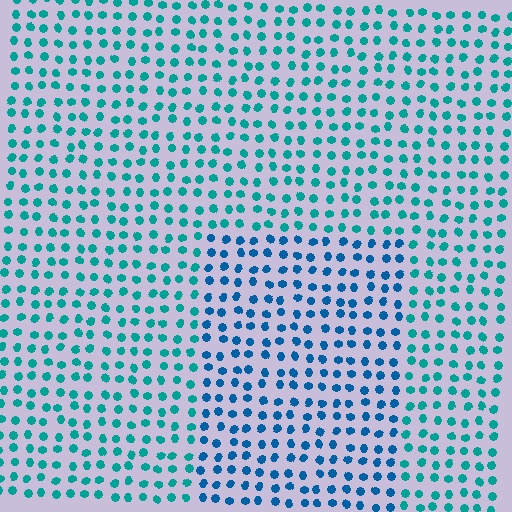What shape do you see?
I see a rectangle.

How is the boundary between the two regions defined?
The boundary is defined purely by a slight shift in hue (about 29 degrees). Spacing, size, and orientation are identical on both sides.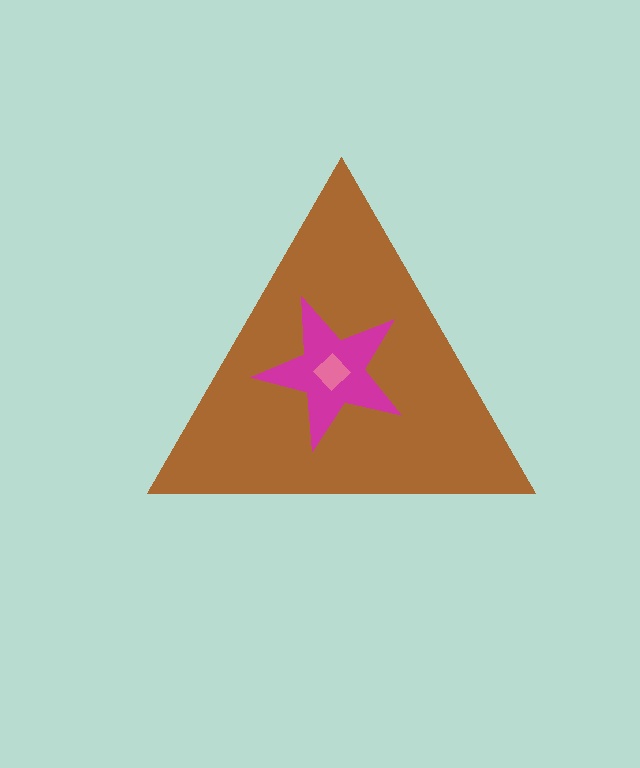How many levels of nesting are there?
3.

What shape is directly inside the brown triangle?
The magenta star.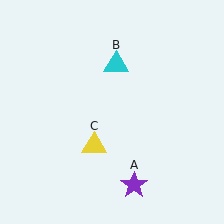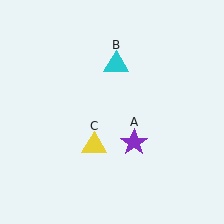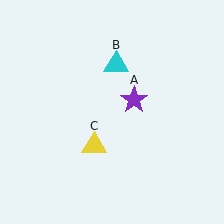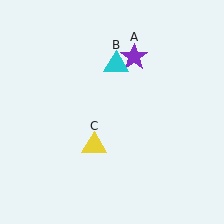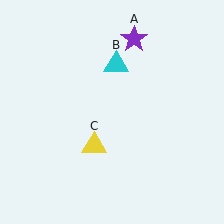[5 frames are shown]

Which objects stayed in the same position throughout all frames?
Cyan triangle (object B) and yellow triangle (object C) remained stationary.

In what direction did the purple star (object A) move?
The purple star (object A) moved up.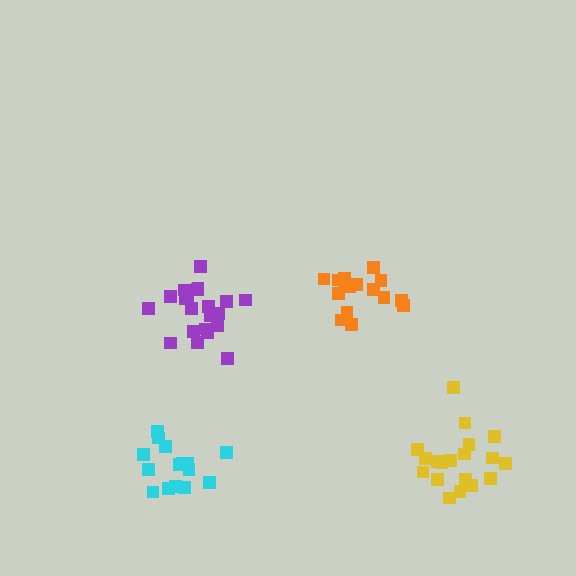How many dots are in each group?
Group 1: 21 dots, Group 2: 19 dots, Group 3: 16 dots, Group 4: 15 dots (71 total).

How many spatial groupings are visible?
There are 4 spatial groupings.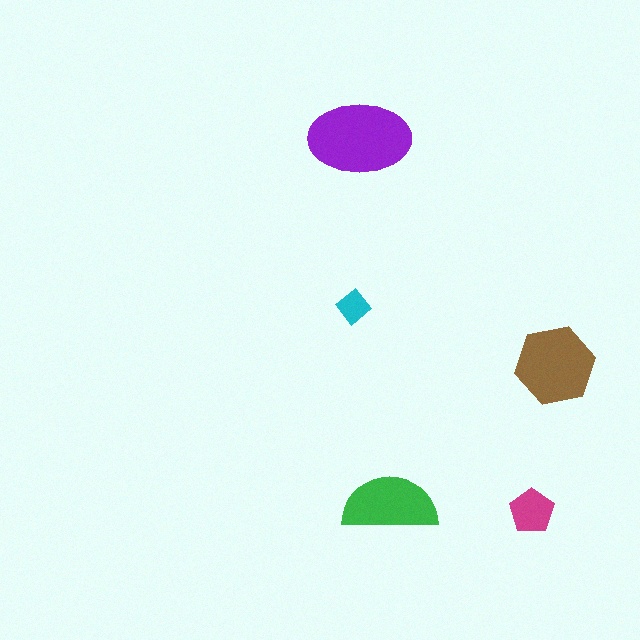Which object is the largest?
The purple ellipse.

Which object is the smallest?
The cyan diamond.